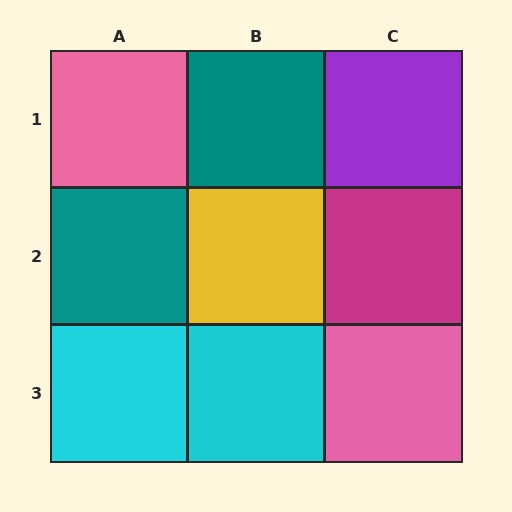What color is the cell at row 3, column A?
Cyan.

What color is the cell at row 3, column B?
Cyan.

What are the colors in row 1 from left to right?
Pink, teal, purple.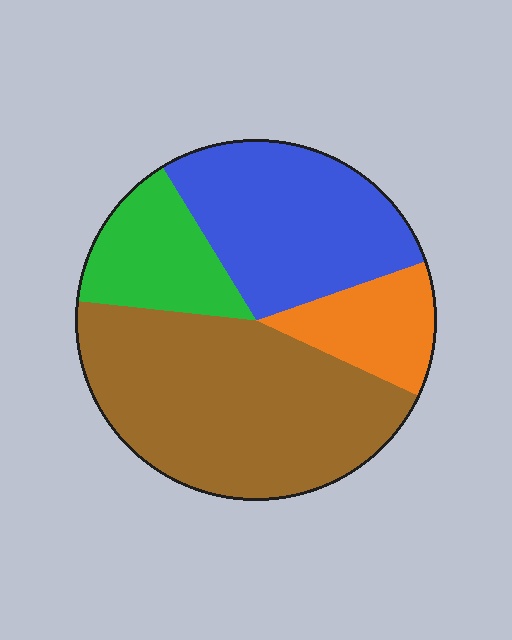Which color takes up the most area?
Brown, at roughly 45%.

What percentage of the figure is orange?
Orange takes up about one eighth (1/8) of the figure.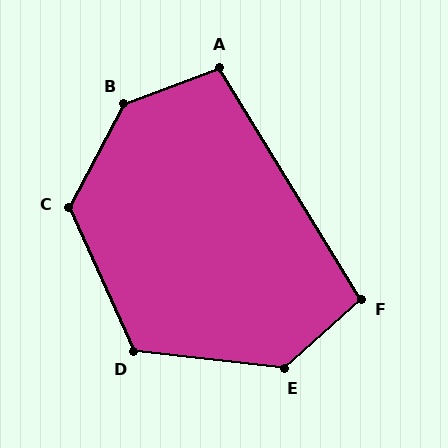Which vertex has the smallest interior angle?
F, at approximately 101 degrees.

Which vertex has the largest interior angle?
B, at approximately 139 degrees.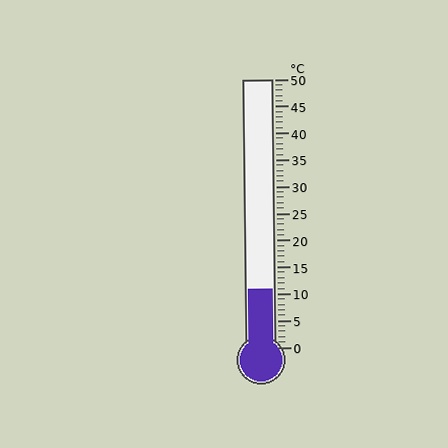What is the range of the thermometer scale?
The thermometer scale ranges from 0°C to 50°C.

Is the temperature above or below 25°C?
The temperature is below 25°C.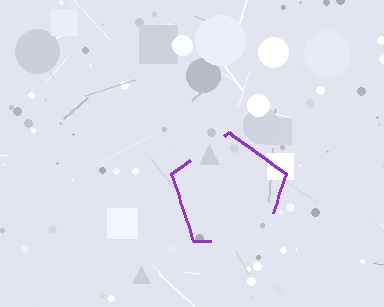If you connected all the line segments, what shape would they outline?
They would outline a pentagon.